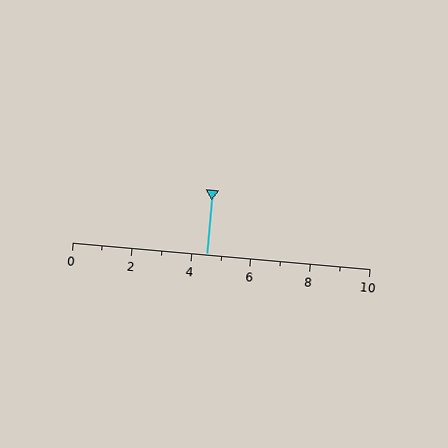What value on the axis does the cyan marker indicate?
The marker indicates approximately 4.5.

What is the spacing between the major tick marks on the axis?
The major ticks are spaced 2 apart.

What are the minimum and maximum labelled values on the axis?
The axis runs from 0 to 10.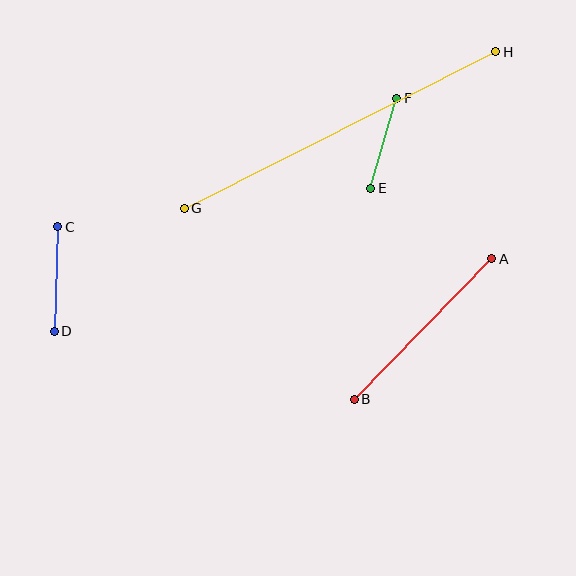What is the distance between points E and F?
The distance is approximately 94 pixels.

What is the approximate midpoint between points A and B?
The midpoint is at approximately (423, 329) pixels.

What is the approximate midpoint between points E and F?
The midpoint is at approximately (384, 143) pixels.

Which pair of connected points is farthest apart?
Points G and H are farthest apart.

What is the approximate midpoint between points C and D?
The midpoint is at approximately (56, 279) pixels.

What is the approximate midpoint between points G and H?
The midpoint is at approximately (340, 130) pixels.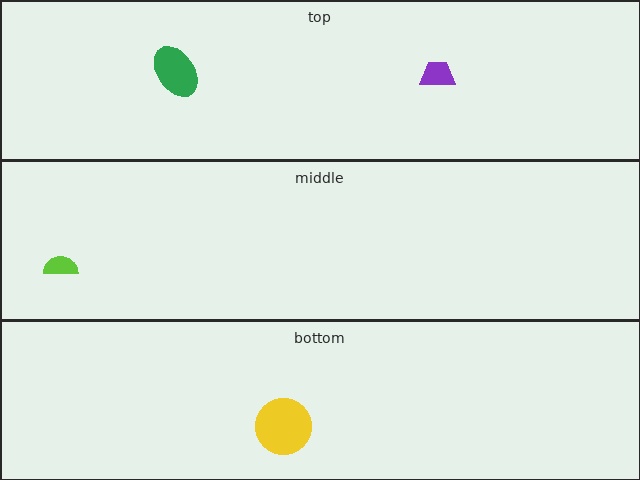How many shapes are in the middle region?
1.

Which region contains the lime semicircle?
The middle region.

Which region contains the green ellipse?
The top region.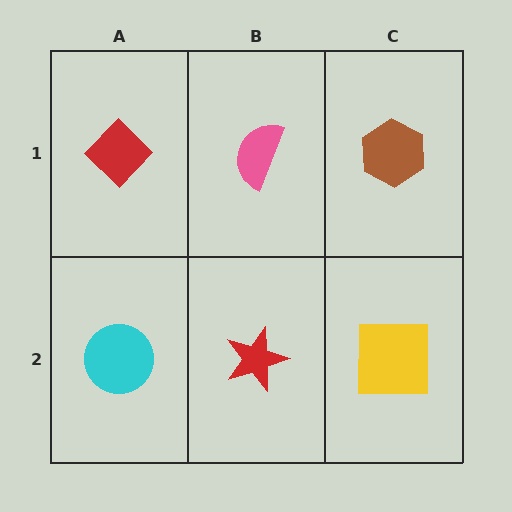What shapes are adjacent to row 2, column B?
A pink semicircle (row 1, column B), a cyan circle (row 2, column A), a yellow square (row 2, column C).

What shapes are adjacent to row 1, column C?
A yellow square (row 2, column C), a pink semicircle (row 1, column B).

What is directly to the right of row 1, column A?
A pink semicircle.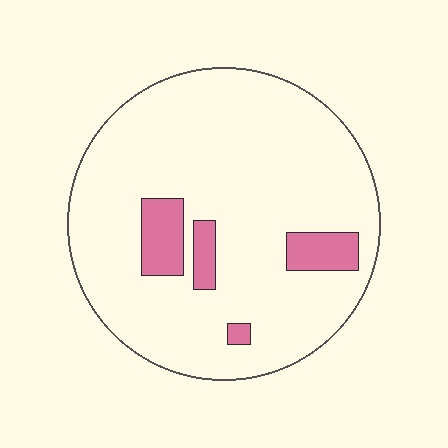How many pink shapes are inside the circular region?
4.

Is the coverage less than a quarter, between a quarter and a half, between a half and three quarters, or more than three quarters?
Less than a quarter.